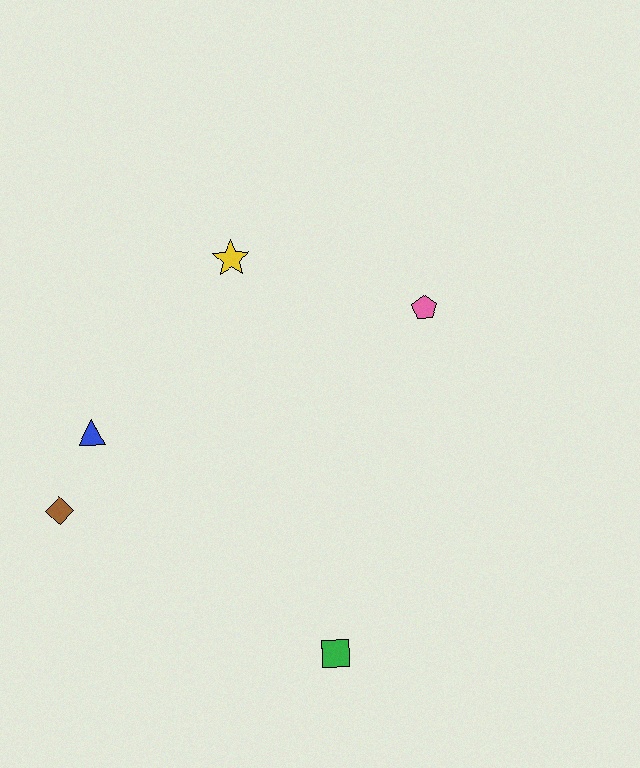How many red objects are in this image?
There are no red objects.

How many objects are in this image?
There are 5 objects.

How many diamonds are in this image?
There is 1 diamond.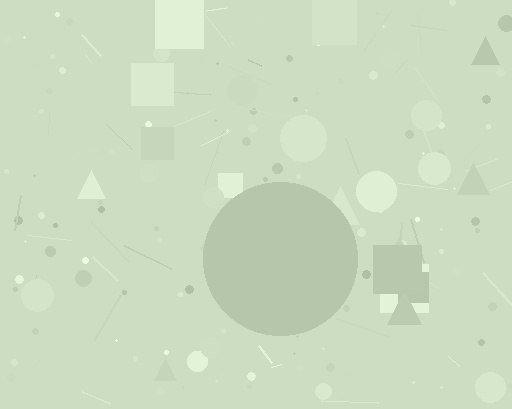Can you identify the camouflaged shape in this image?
The camouflaged shape is a circle.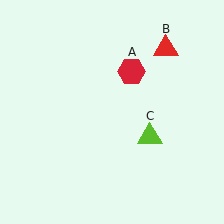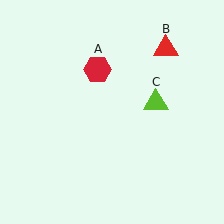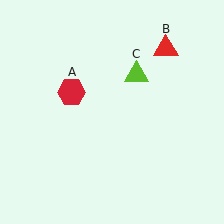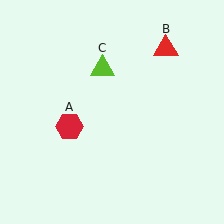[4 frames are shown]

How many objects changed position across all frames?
2 objects changed position: red hexagon (object A), lime triangle (object C).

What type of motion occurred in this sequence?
The red hexagon (object A), lime triangle (object C) rotated counterclockwise around the center of the scene.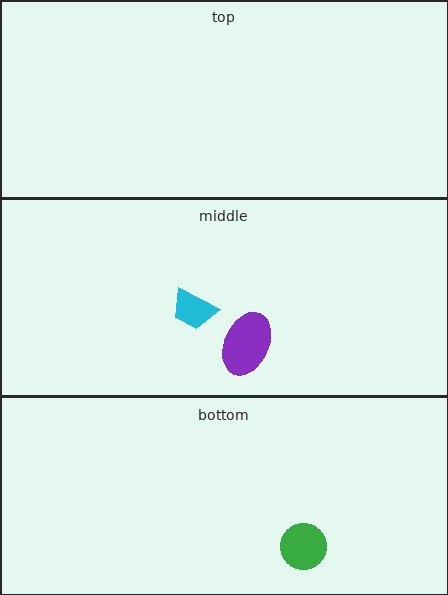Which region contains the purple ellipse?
The middle region.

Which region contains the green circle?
The bottom region.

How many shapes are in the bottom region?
1.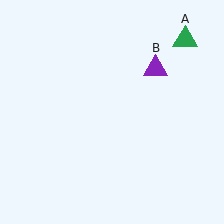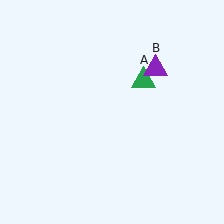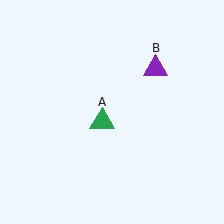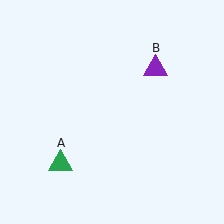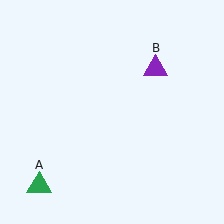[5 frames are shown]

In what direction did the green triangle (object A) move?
The green triangle (object A) moved down and to the left.